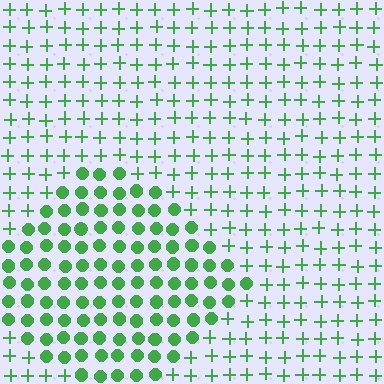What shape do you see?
I see a diamond.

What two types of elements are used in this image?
The image uses circles inside the diamond region and plus signs outside it.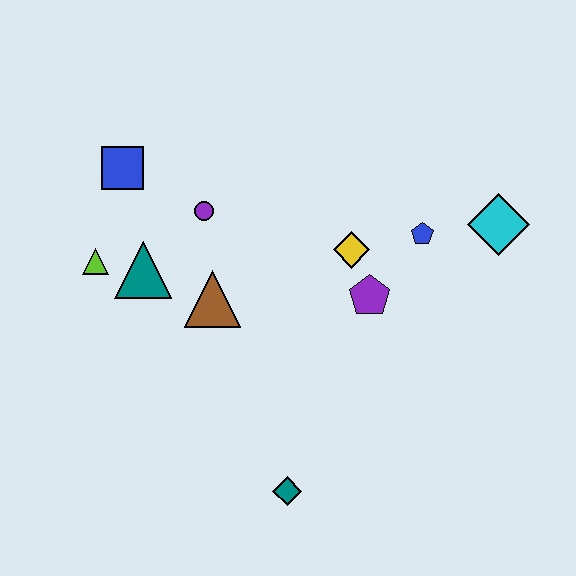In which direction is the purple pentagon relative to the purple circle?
The purple pentagon is to the right of the purple circle.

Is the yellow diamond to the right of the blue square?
Yes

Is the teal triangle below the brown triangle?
No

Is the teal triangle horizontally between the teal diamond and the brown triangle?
No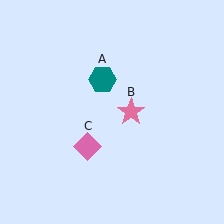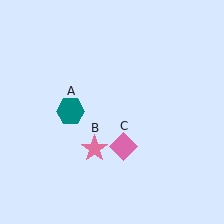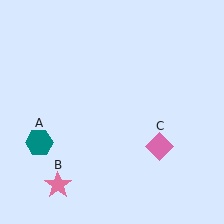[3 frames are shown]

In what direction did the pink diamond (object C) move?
The pink diamond (object C) moved right.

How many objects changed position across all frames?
3 objects changed position: teal hexagon (object A), pink star (object B), pink diamond (object C).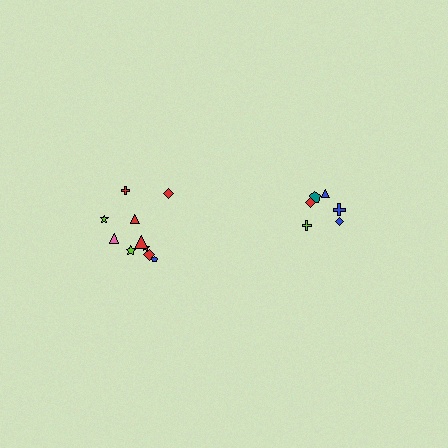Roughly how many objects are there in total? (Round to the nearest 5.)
Roughly 15 objects in total.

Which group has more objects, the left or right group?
The left group.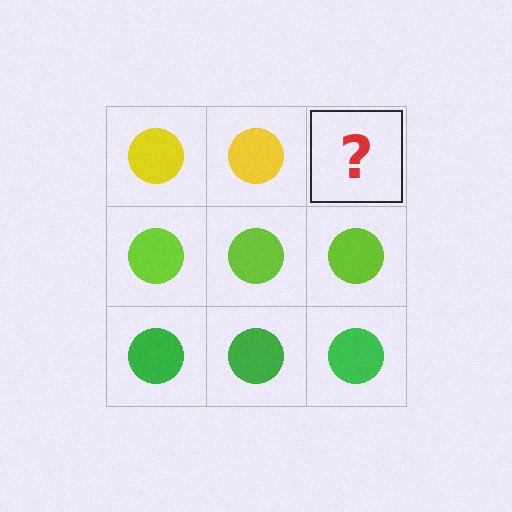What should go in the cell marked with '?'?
The missing cell should contain a yellow circle.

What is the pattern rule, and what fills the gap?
The rule is that each row has a consistent color. The gap should be filled with a yellow circle.